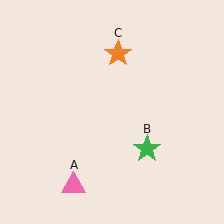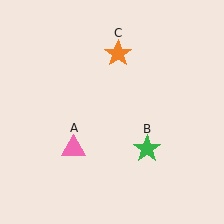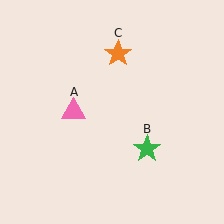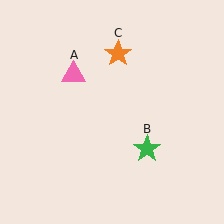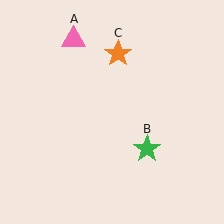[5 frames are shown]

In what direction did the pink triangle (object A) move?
The pink triangle (object A) moved up.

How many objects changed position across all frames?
1 object changed position: pink triangle (object A).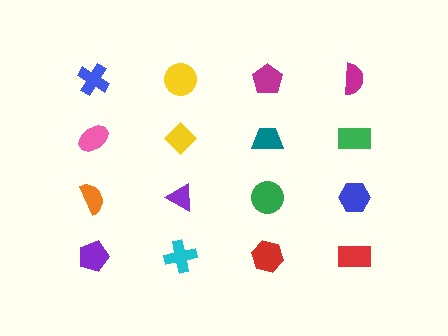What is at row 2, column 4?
A green rectangle.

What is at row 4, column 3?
A red hexagon.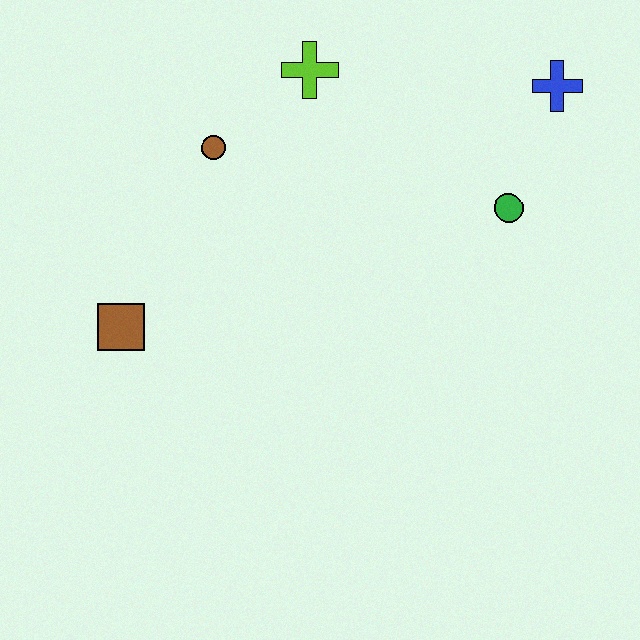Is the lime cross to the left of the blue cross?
Yes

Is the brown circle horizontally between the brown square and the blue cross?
Yes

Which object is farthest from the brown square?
The blue cross is farthest from the brown square.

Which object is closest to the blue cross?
The green circle is closest to the blue cross.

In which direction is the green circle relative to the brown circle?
The green circle is to the right of the brown circle.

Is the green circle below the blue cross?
Yes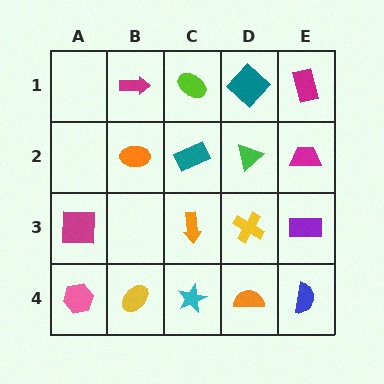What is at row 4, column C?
A cyan star.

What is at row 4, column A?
A pink hexagon.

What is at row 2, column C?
A teal rectangle.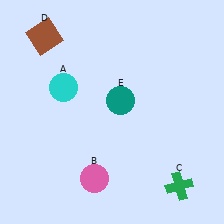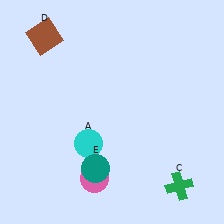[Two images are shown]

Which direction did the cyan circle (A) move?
The cyan circle (A) moved down.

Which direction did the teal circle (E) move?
The teal circle (E) moved down.